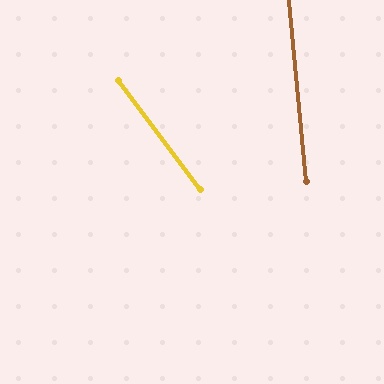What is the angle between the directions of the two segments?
Approximately 31 degrees.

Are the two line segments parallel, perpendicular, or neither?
Neither parallel nor perpendicular — they differ by about 31°.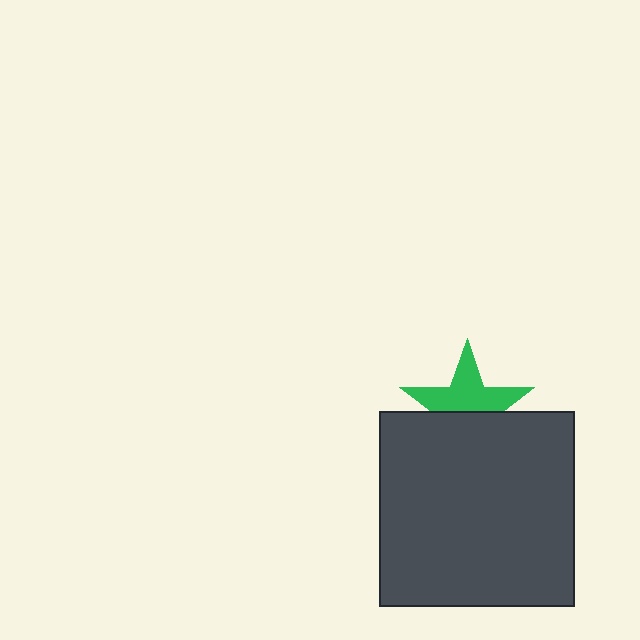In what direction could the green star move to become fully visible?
The green star could move up. That would shift it out from behind the dark gray square entirely.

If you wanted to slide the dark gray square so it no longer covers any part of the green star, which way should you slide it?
Slide it down — that is the most direct way to separate the two shapes.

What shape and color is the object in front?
The object in front is a dark gray square.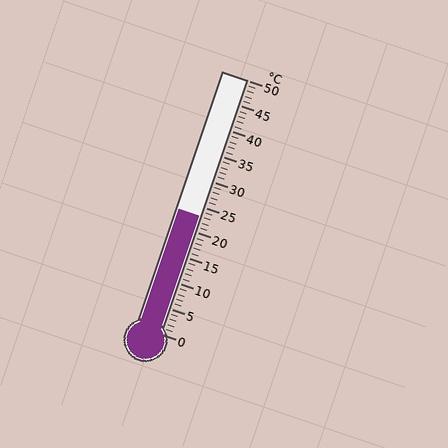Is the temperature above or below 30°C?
The temperature is below 30°C.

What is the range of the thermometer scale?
The thermometer scale ranges from 0°C to 50°C.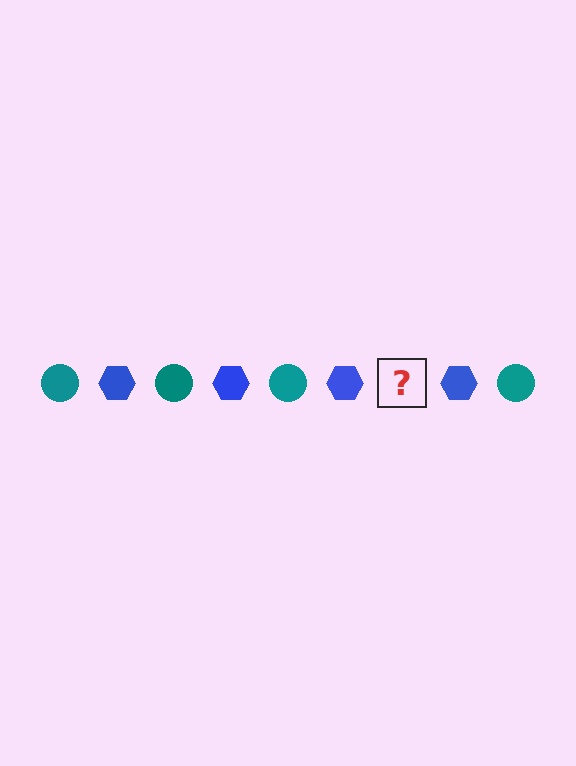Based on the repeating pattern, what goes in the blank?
The blank should be a teal circle.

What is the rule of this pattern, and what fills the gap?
The rule is that the pattern alternates between teal circle and blue hexagon. The gap should be filled with a teal circle.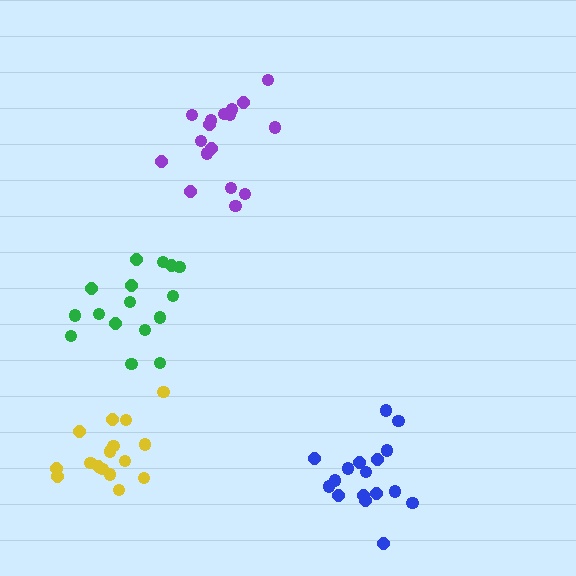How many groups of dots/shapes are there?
There are 4 groups.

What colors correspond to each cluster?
The clusters are colored: blue, yellow, purple, green.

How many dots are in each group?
Group 1: 17 dots, Group 2: 16 dots, Group 3: 17 dots, Group 4: 16 dots (66 total).